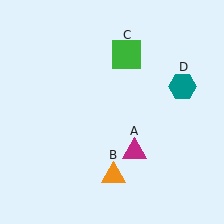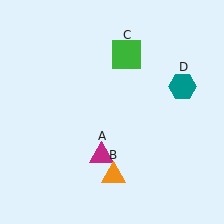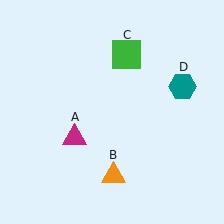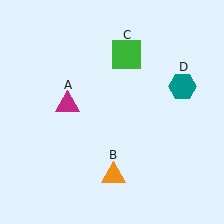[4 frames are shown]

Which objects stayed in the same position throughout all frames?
Orange triangle (object B) and green square (object C) and teal hexagon (object D) remained stationary.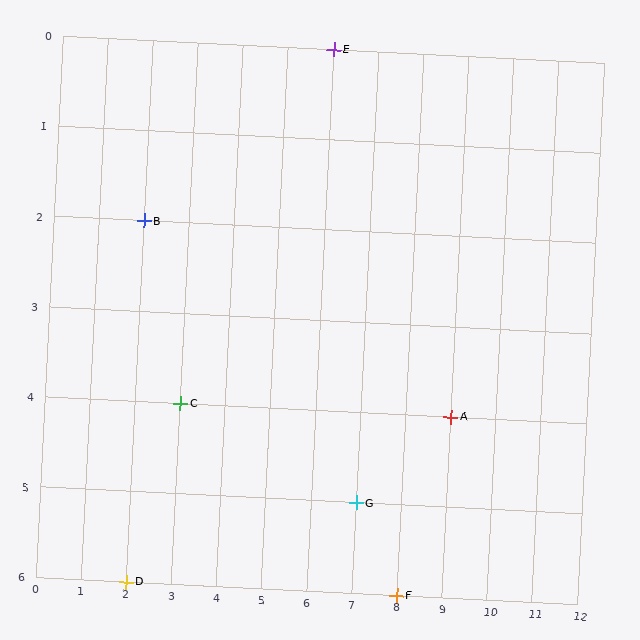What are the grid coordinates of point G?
Point G is at grid coordinates (7, 5).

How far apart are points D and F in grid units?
Points D and F are 6 columns apart.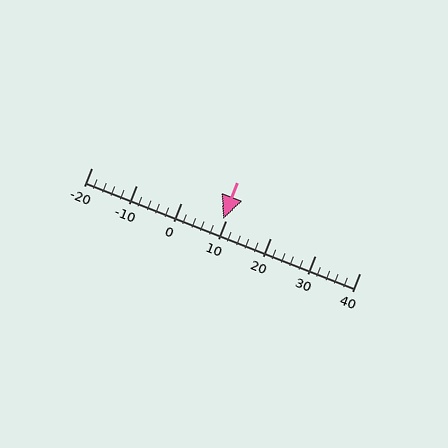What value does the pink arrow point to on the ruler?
The pink arrow points to approximately 9.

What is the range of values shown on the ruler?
The ruler shows values from -20 to 40.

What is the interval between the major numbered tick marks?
The major tick marks are spaced 10 units apart.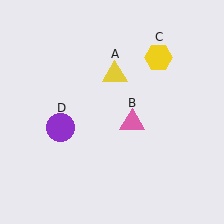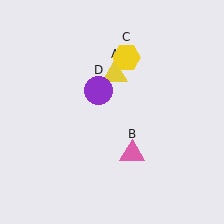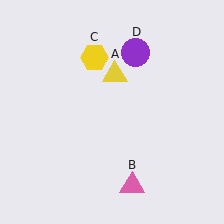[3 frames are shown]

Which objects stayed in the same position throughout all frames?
Yellow triangle (object A) remained stationary.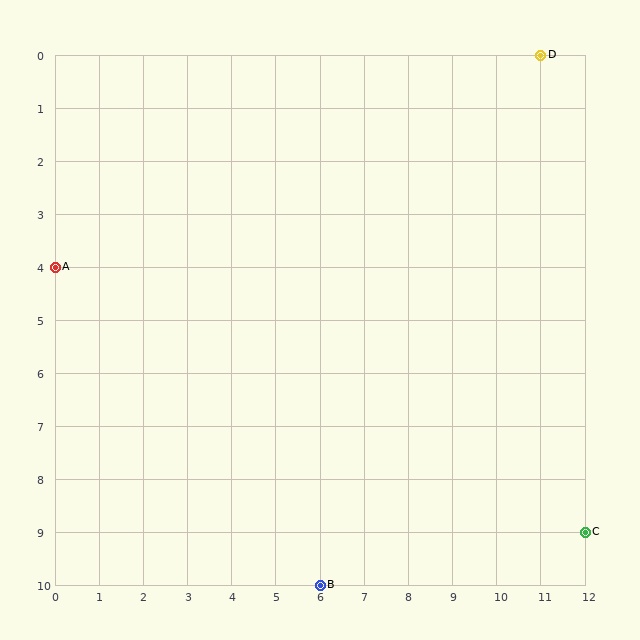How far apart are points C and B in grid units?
Points C and B are 6 columns and 1 row apart (about 6.1 grid units diagonally).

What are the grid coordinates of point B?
Point B is at grid coordinates (6, 10).